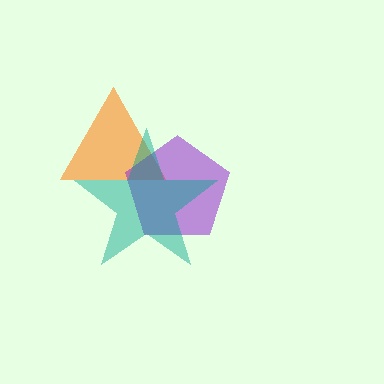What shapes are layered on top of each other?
The layered shapes are: an orange triangle, a purple pentagon, a teal star.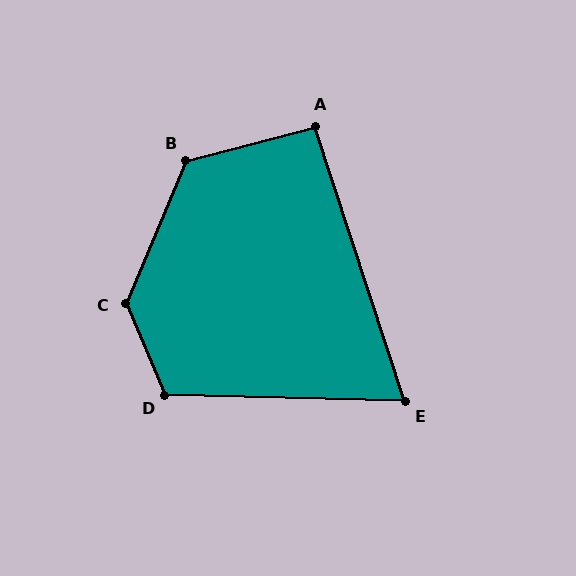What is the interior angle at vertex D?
Approximately 115 degrees (obtuse).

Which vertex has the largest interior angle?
C, at approximately 134 degrees.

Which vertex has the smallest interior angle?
E, at approximately 70 degrees.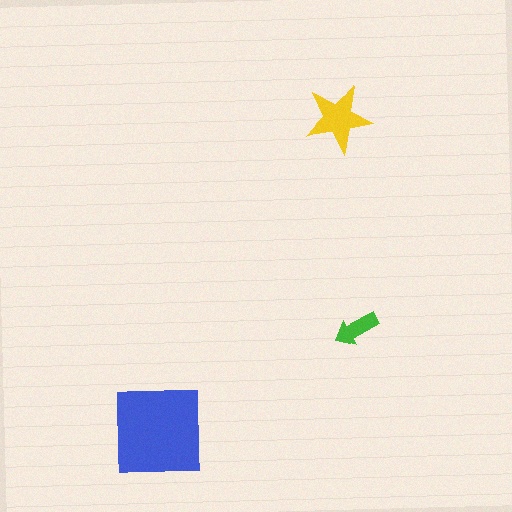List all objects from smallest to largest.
The green arrow, the yellow star, the blue square.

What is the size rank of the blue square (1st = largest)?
1st.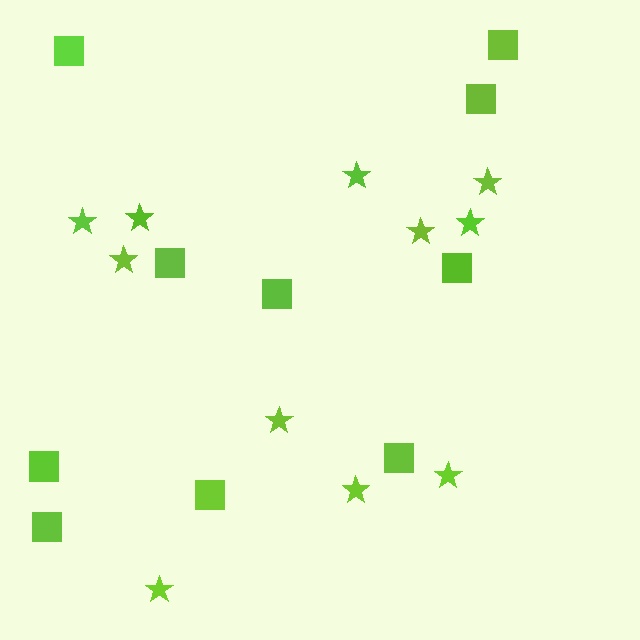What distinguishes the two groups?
There are 2 groups: one group of stars (11) and one group of squares (10).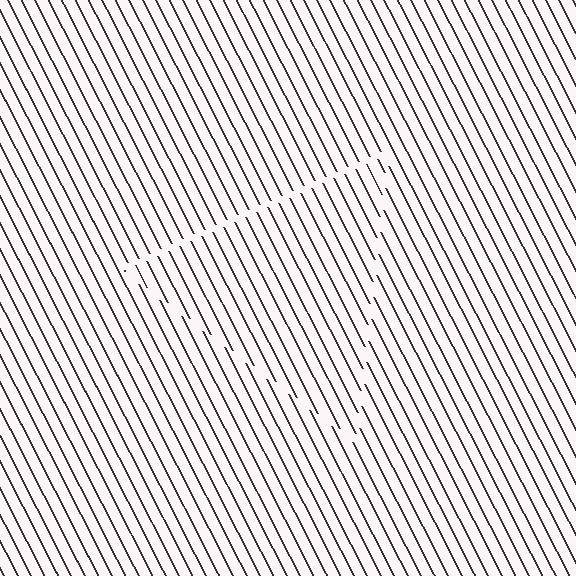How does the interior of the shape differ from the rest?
The interior of the shape contains the same grating, shifted by half a period — the contour is defined by the phase discontinuity where line-ends from the inner and outer gratings abut.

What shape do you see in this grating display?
An illusory triangle. The interior of the shape contains the same grating, shifted by half a period — the contour is defined by the phase discontinuity where line-ends from the inner and outer gratings abut.